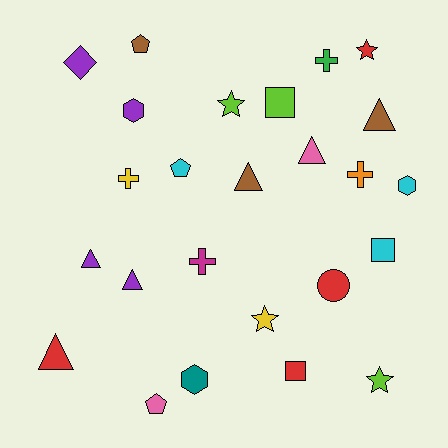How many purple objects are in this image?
There are 4 purple objects.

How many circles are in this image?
There is 1 circle.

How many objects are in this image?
There are 25 objects.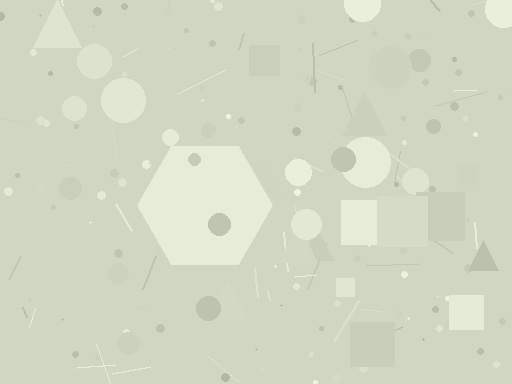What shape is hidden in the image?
A hexagon is hidden in the image.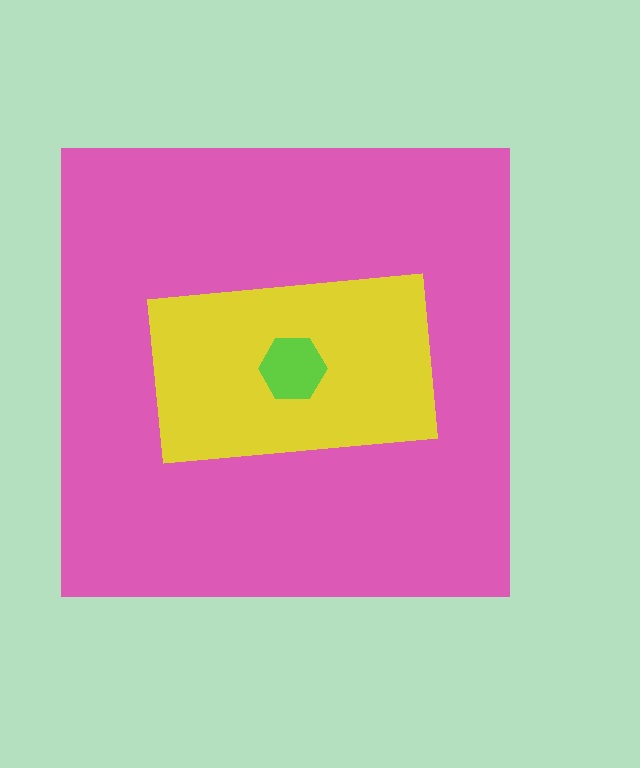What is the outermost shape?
The pink square.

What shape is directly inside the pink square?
The yellow rectangle.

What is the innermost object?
The lime hexagon.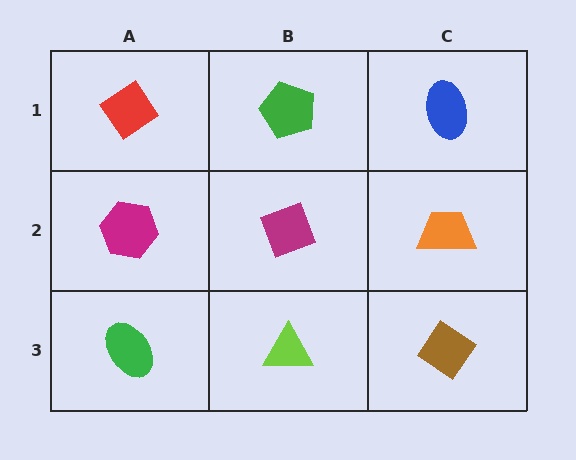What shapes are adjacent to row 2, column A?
A red diamond (row 1, column A), a green ellipse (row 3, column A), a magenta diamond (row 2, column B).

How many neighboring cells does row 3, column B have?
3.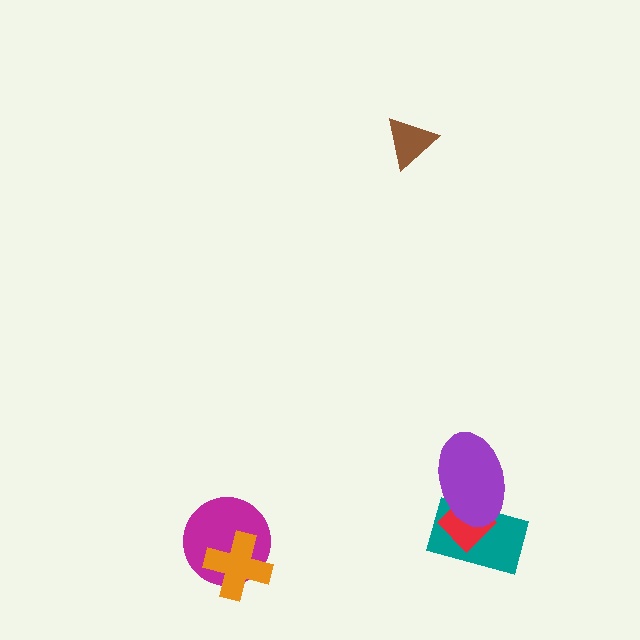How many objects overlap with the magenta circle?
1 object overlaps with the magenta circle.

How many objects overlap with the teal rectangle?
2 objects overlap with the teal rectangle.